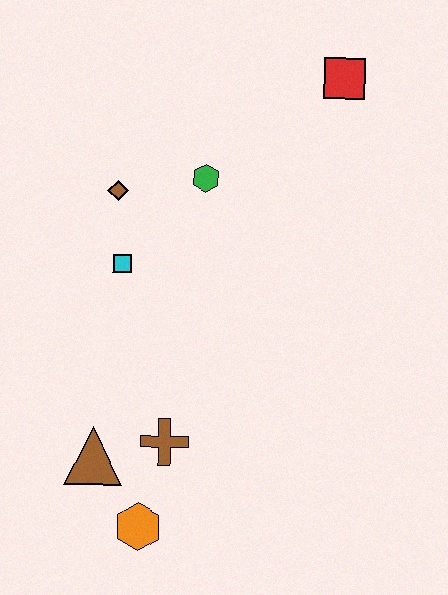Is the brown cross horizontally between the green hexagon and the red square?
No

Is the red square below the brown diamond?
No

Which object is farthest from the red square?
The orange hexagon is farthest from the red square.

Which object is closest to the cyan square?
The brown diamond is closest to the cyan square.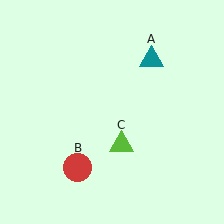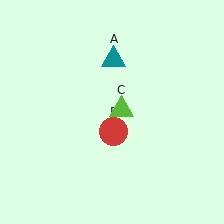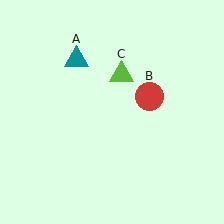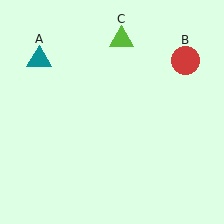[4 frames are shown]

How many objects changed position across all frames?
3 objects changed position: teal triangle (object A), red circle (object B), lime triangle (object C).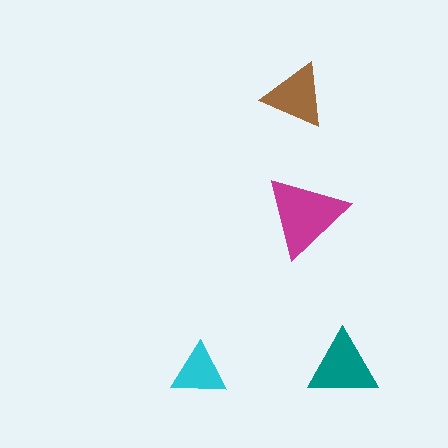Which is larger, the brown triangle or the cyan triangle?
The brown one.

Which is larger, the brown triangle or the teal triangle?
The teal one.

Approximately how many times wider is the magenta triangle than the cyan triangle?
About 1.5 times wider.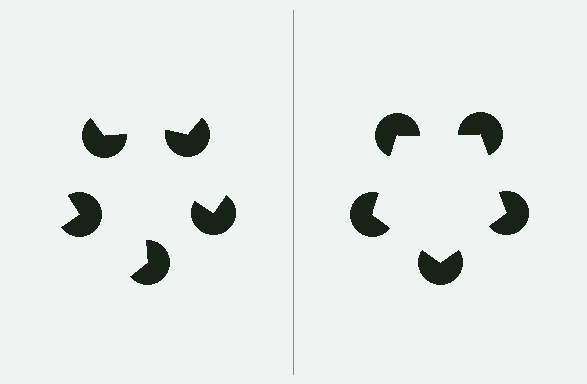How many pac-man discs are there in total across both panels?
10 — 5 on each side.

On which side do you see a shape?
An illusory pentagon appears on the right side. On the left side the wedge cuts are rotated, so no coherent shape forms.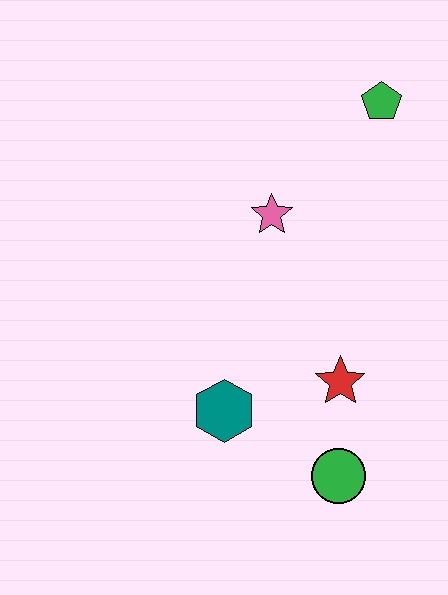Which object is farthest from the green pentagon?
The green circle is farthest from the green pentagon.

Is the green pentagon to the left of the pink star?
No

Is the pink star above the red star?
Yes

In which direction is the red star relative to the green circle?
The red star is above the green circle.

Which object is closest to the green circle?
The red star is closest to the green circle.